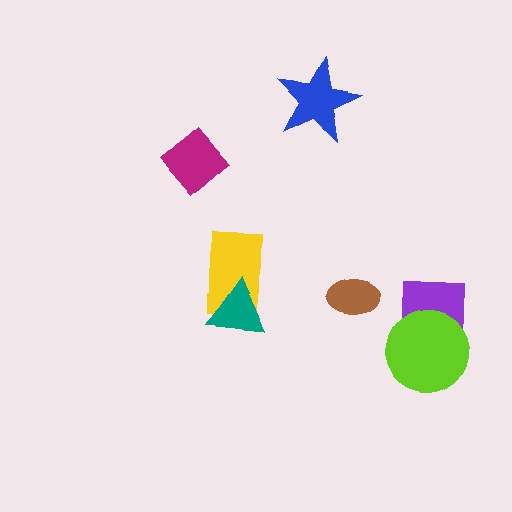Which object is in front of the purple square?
The lime circle is in front of the purple square.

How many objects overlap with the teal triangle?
1 object overlaps with the teal triangle.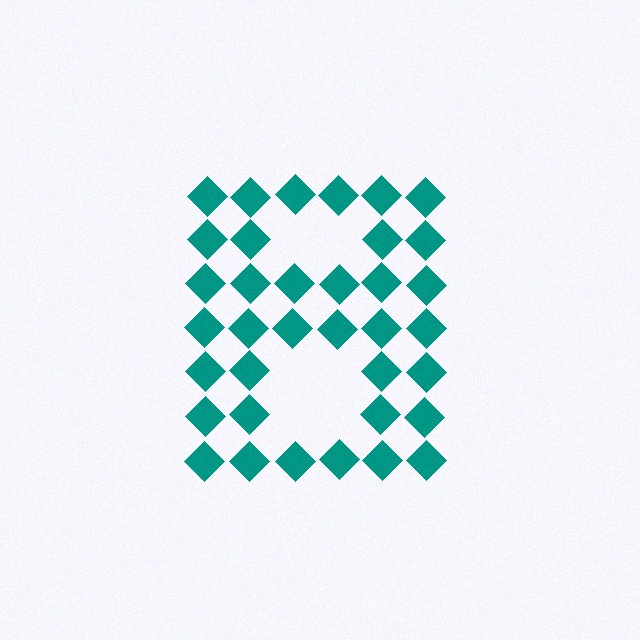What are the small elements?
The small elements are diamonds.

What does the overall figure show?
The overall figure shows the letter B.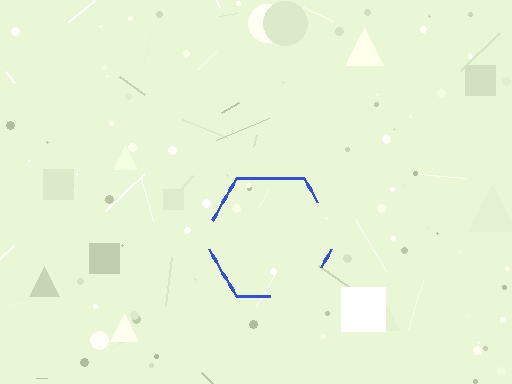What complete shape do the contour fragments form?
The contour fragments form a hexagon.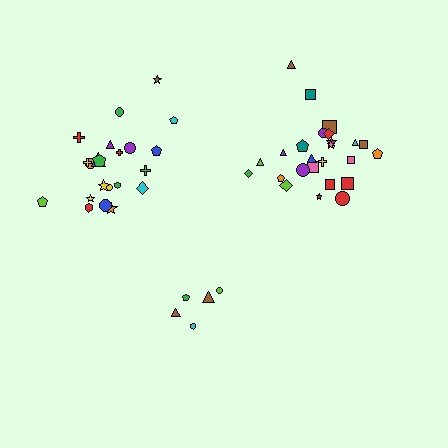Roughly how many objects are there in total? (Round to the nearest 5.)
Roughly 50 objects in total.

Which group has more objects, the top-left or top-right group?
The top-right group.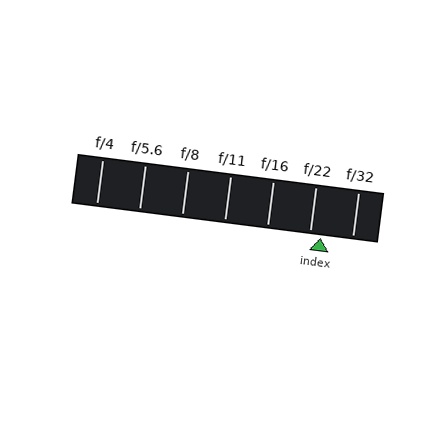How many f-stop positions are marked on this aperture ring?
There are 7 f-stop positions marked.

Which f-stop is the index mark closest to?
The index mark is closest to f/22.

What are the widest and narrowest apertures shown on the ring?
The widest aperture shown is f/4 and the narrowest is f/32.